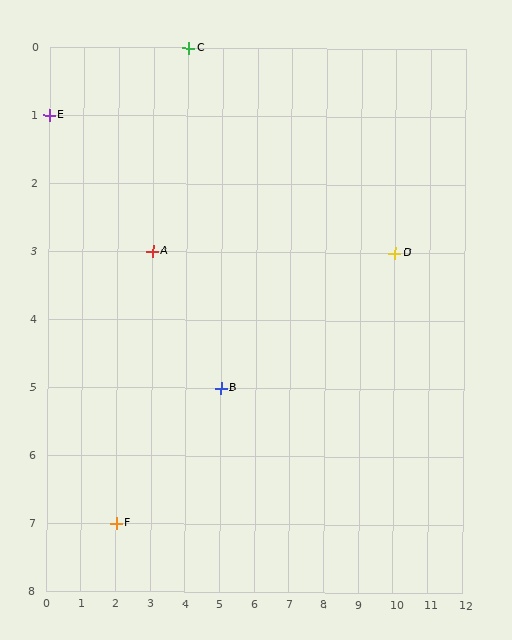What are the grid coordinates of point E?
Point E is at grid coordinates (0, 1).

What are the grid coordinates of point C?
Point C is at grid coordinates (4, 0).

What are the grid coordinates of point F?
Point F is at grid coordinates (2, 7).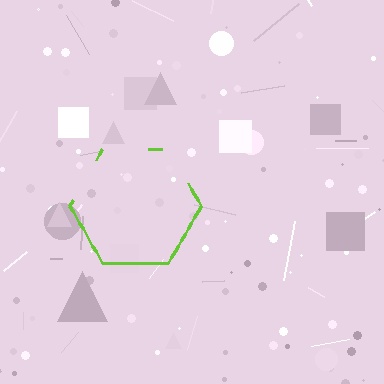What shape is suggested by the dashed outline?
The dashed outline suggests a hexagon.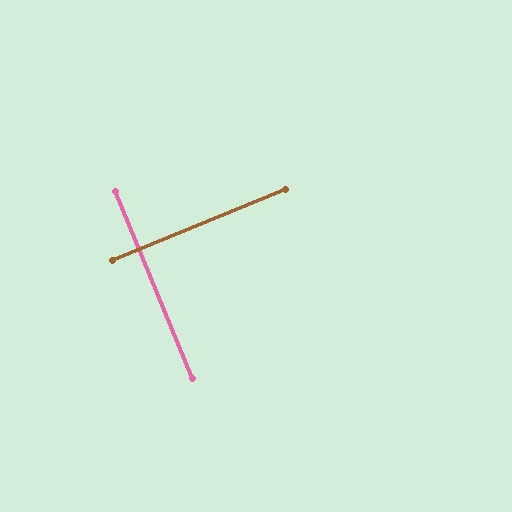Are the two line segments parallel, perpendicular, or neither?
Perpendicular — they meet at approximately 90°.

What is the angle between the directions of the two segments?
Approximately 90 degrees.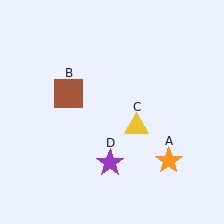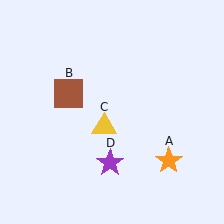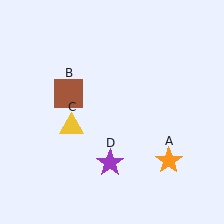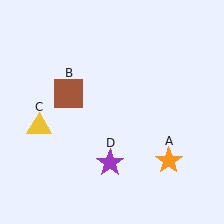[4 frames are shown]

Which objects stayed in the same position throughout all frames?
Orange star (object A) and brown square (object B) and purple star (object D) remained stationary.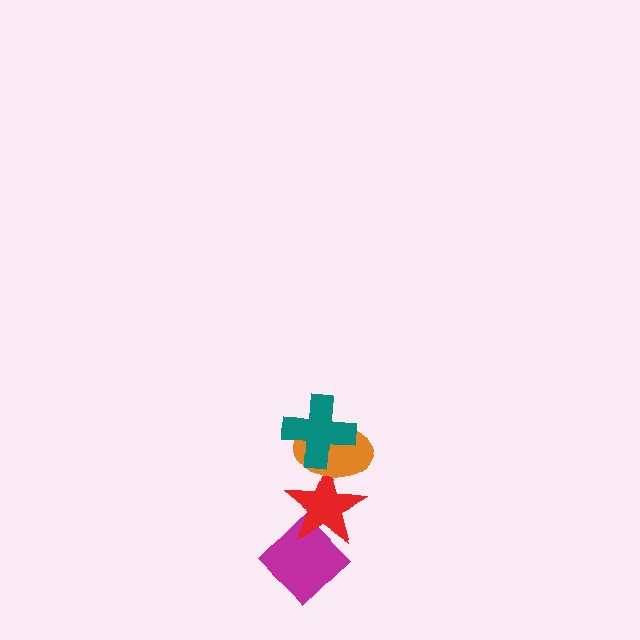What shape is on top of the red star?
The orange ellipse is on top of the red star.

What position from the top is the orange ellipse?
The orange ellipse is 2nd from the top.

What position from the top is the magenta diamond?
The magenta diamond is 4th from the top.